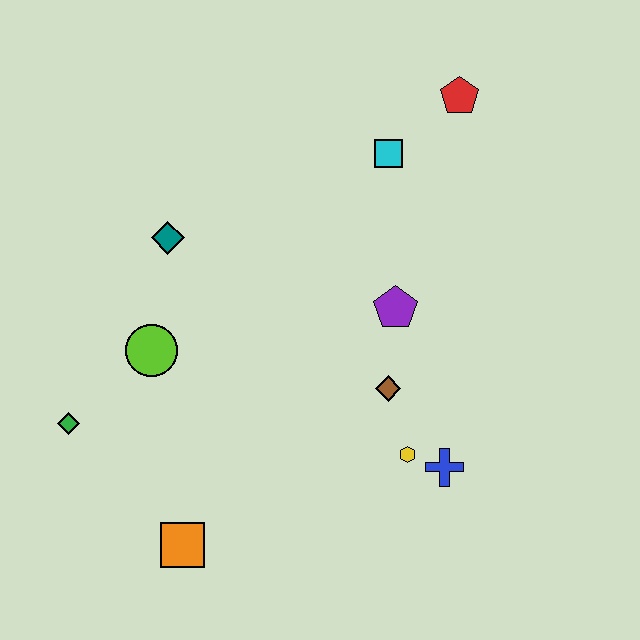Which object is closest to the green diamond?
The lime circle is closest to the green diamond.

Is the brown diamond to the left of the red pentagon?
Yes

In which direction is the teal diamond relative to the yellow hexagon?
The teal diamond is to the left of the yellow hexagon.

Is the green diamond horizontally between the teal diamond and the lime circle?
No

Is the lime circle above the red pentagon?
No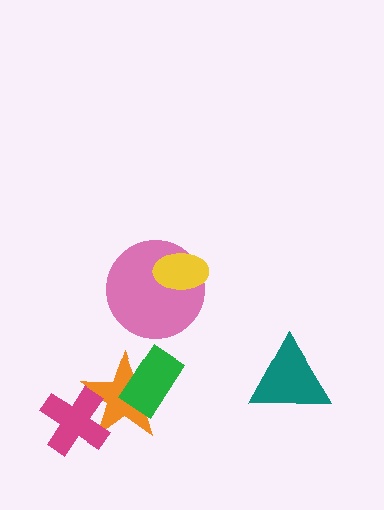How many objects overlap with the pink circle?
1 object overlaps with the pink circle.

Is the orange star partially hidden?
Yes, it is partially covered by another shape.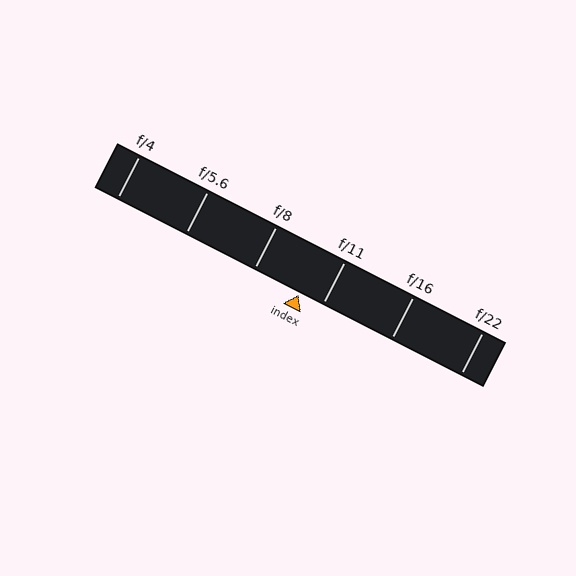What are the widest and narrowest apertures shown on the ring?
The widest aperture shown is f/4 and the narrowest is f/22.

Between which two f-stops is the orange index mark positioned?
The index mark is between f/8 and f/11.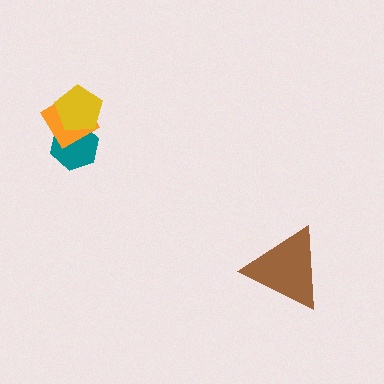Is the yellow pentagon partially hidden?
No, no other shape covers it.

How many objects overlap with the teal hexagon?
2 objects overlap with the teal hexagon.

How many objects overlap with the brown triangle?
0 objects overlap with the brown triangle.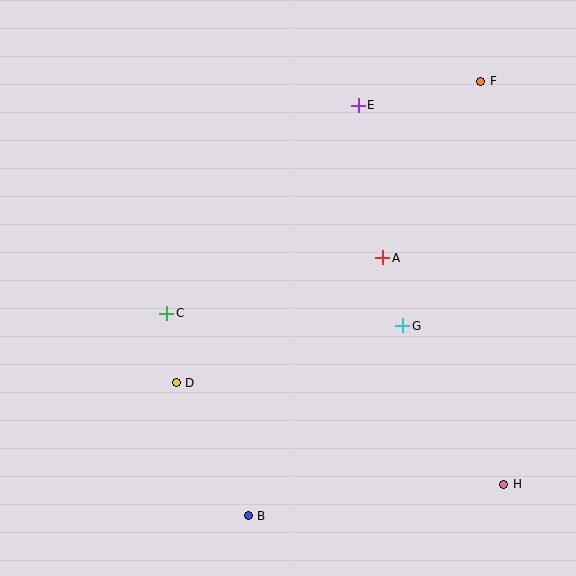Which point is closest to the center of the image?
Point A at (383, 258) is closest to the center.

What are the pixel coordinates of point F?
Point F is at (481, 81).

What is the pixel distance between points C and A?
The distance between C and A is 223 pixels.